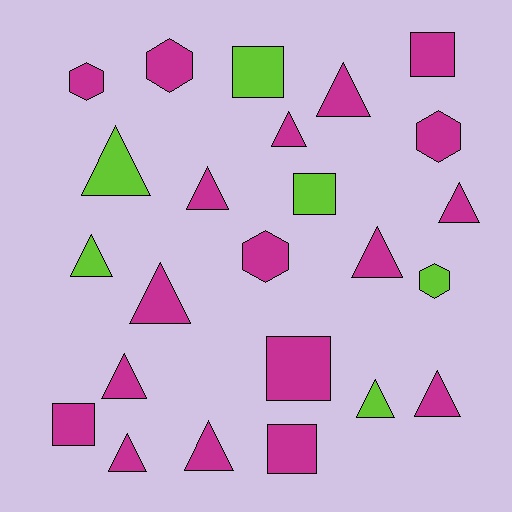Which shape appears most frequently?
Triangle, with 13 objects.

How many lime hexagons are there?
There is 1 lime hexagon.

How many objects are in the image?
There are 24 objects.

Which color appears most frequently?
Magenta, with 18 objects.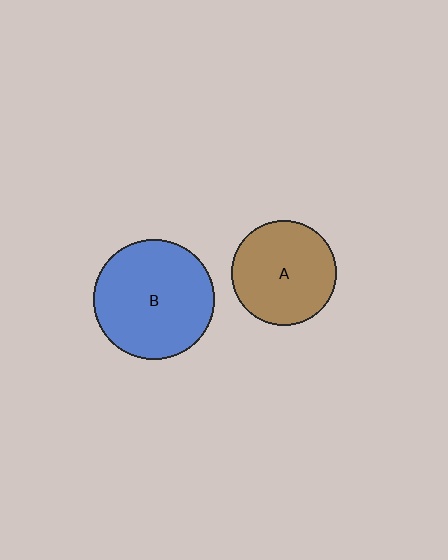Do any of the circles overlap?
No, none of the circles overlap.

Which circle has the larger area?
Circle B (blue).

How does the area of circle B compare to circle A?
Approximately 1.3 times.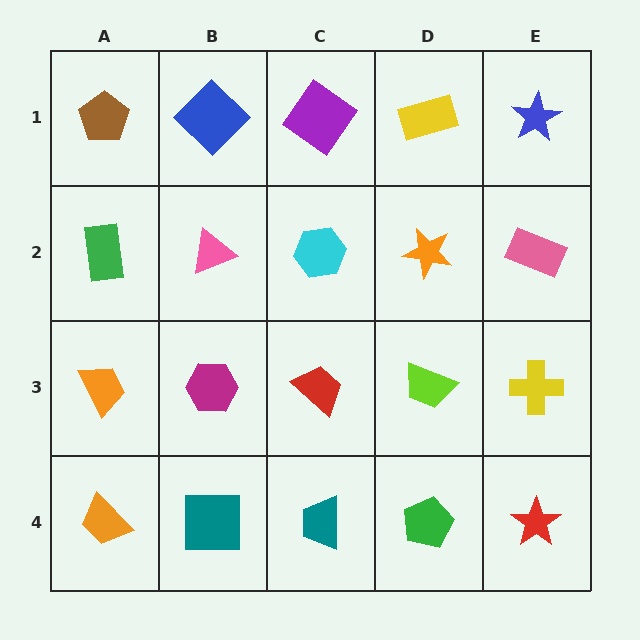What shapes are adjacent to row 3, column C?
A cyan hexagon (row 2, column C), a teal trapezoid (row 4, column C), a magenta hexagon (row 3, column B), a lime trapezoid (row 3, column D).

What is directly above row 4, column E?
A yellow cross.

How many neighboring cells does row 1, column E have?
2.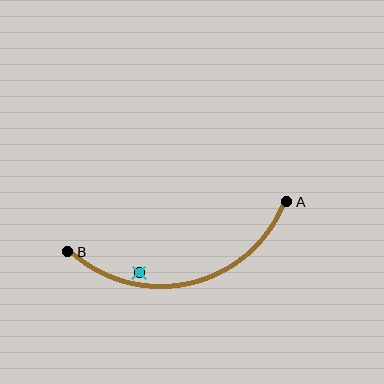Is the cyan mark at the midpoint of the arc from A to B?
No — the cyan mark does not lie on the arc at all. It sits slightly inside the curve.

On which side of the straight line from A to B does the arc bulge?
The arc bulges below the straight line connecting A and B.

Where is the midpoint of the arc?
The arc midpoint is the point on the curve farthest from the straight line joining A and B. It sits below that line.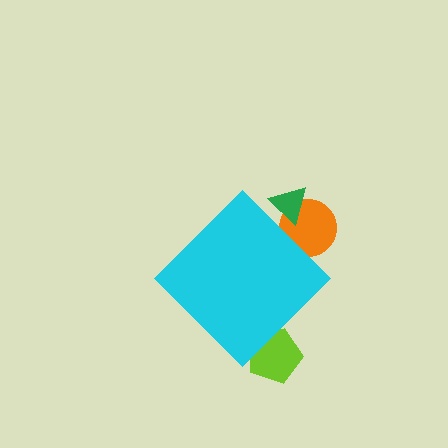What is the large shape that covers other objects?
A cyan diamond.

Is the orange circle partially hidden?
Yes, the orange circle is partially hidden behind the cyan diamond.